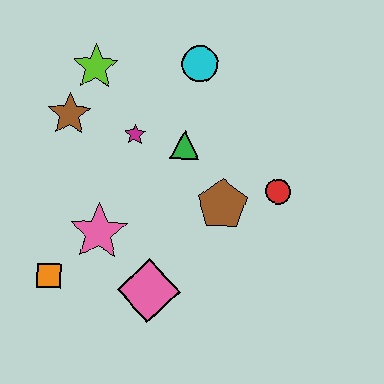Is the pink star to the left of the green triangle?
Yes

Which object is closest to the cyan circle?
The green triangle is closest to the cyan circle.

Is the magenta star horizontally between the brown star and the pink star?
No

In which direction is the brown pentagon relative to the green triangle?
The brown pentagon is below the green triangle.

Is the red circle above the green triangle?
No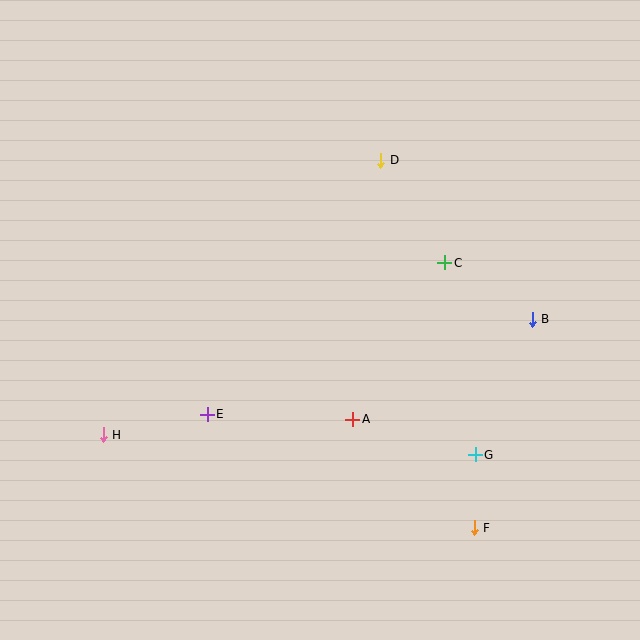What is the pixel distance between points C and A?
The distance between C and A is 181 pixels.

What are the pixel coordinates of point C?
Point C is at (445, 263).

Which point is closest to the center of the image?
Point A at (353, 419) is closest to the center.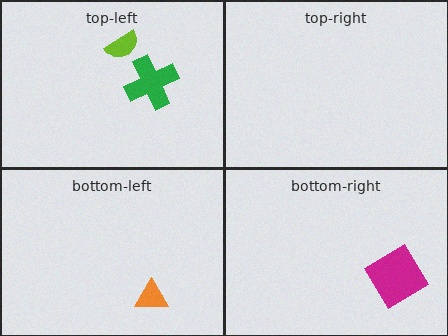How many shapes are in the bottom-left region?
1.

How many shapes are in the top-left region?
2.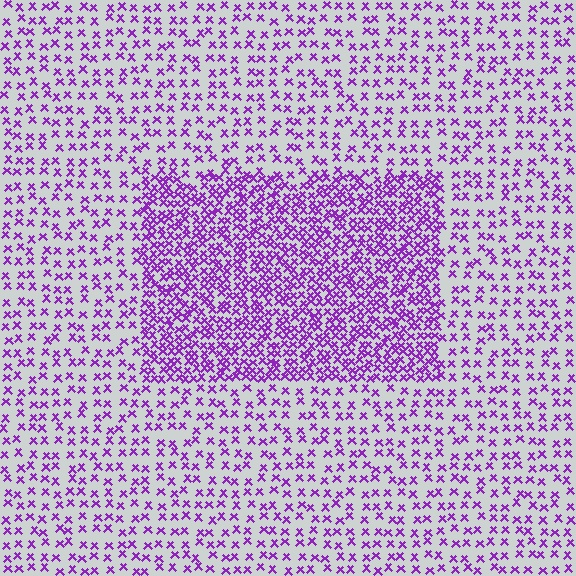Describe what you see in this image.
The image contains small purple elements arranged at two different densities. A rectangle-shaped region is visible where the elements are more densely packed than the surrounding area.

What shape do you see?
I see a rectangle.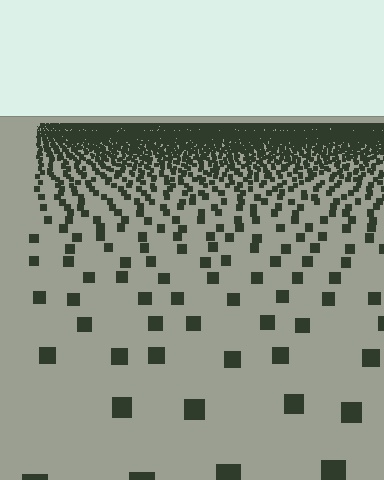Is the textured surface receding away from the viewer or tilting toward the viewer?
The surface is receding away from the viewer. Texture elements get smaller and denser toward the top.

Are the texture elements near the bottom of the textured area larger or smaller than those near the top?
Larger. Near the bottom, elements are closer to the viewer and appear at a bigger on-screen size.